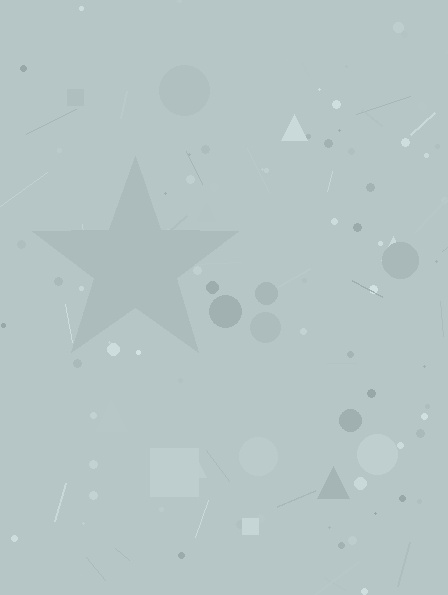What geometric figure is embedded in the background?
A star is embedded in the background.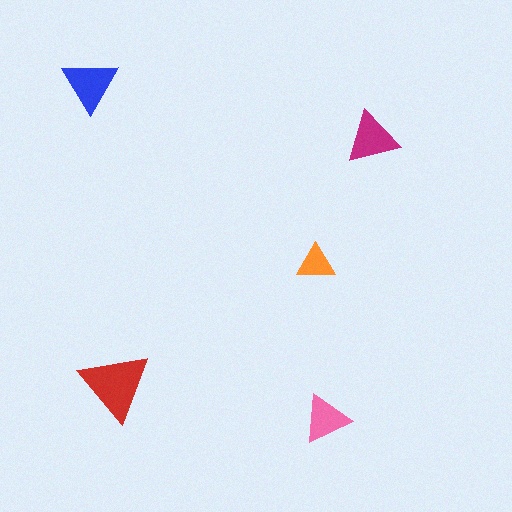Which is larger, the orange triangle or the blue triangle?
The blue one.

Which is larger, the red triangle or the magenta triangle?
The red one.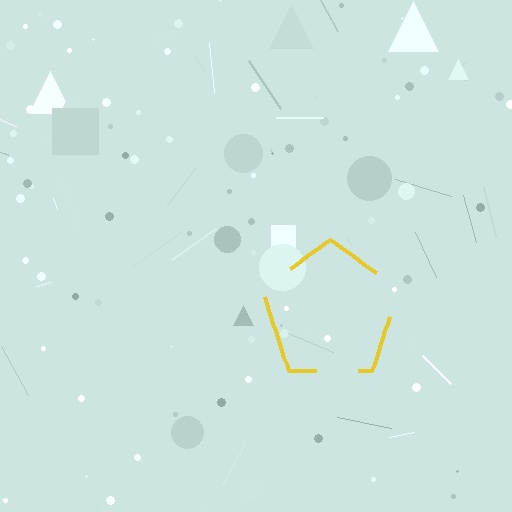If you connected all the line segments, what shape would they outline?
They would outline a pentagon.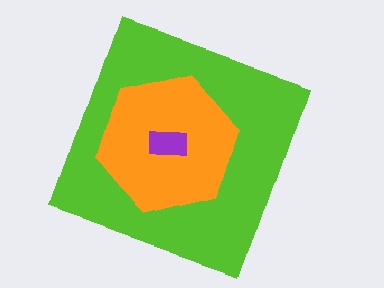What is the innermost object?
The purple rectangle.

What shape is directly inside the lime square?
The orange hexagon.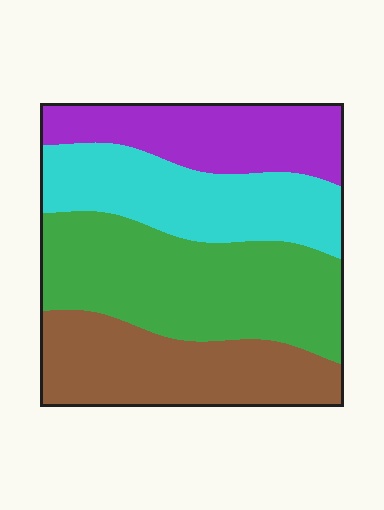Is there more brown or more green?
Green.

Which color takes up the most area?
Green, at roughly 35%.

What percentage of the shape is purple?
Purple covers 19% of the shape.